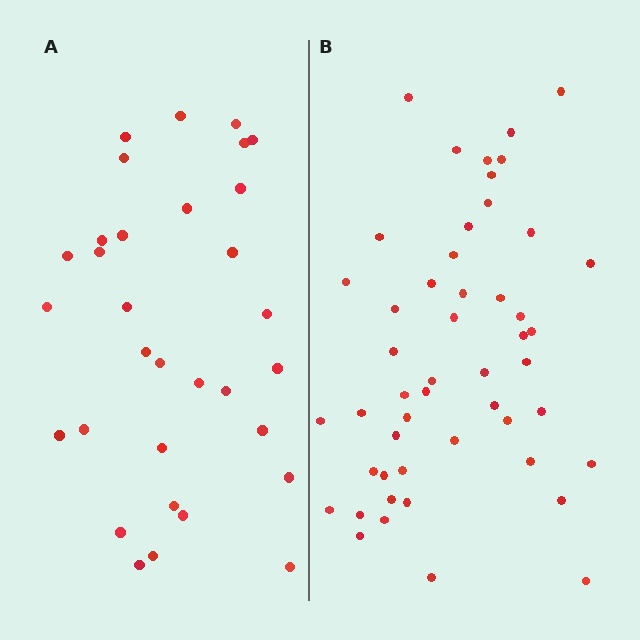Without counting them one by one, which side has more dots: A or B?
Region B (the right region) has more dots.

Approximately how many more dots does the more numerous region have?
Region B has approximately 20 more dots than region A.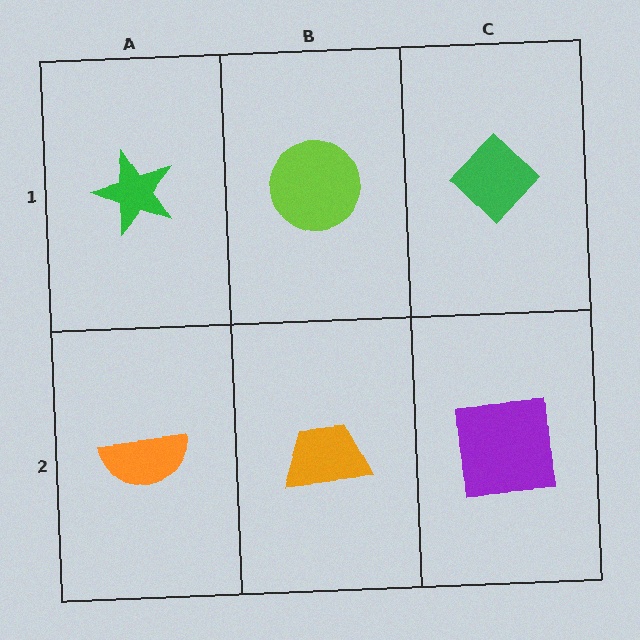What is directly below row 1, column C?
A purple square.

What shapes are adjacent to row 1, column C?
A purple square (row 2, column C), a lime circle (row 1, column B).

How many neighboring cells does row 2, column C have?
2.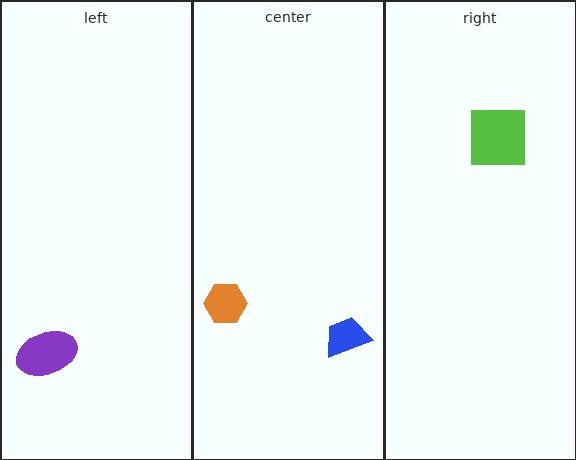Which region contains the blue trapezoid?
The center region.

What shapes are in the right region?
The lime square.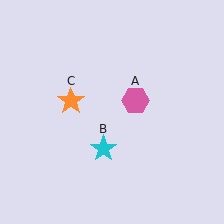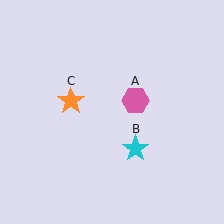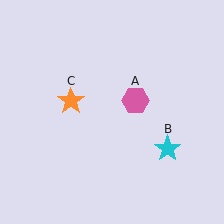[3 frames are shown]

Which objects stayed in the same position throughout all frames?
Pink hexagon (object A) and orange star (object C) remained stationary.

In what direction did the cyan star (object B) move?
The cyan star (object B) moved right.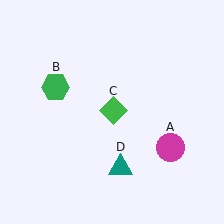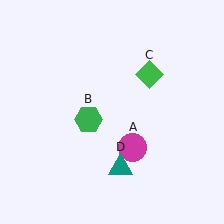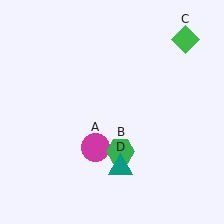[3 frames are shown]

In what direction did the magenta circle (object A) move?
The magenta circle (object A) moved left.